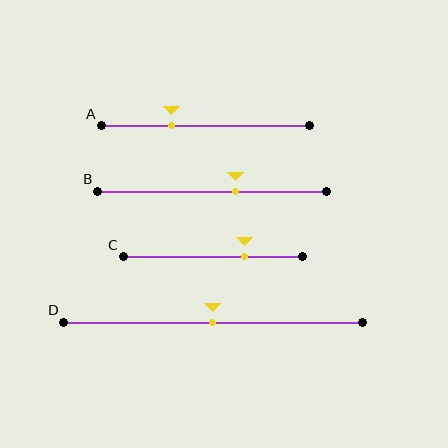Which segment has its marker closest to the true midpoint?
Segment D has its marker closest to the true midpoint.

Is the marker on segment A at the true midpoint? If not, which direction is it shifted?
No, the marker on segment A is shifted to the left by about 16% of the segment length.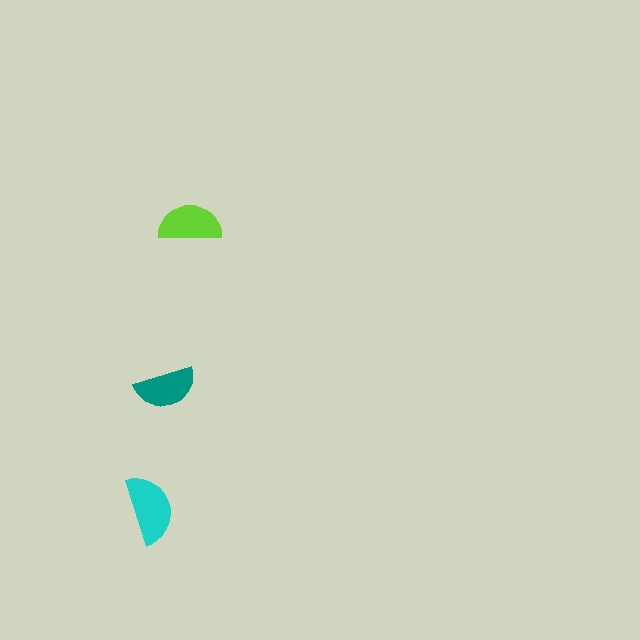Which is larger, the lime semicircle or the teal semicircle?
The lime one.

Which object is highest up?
The lime semicircle is topmost.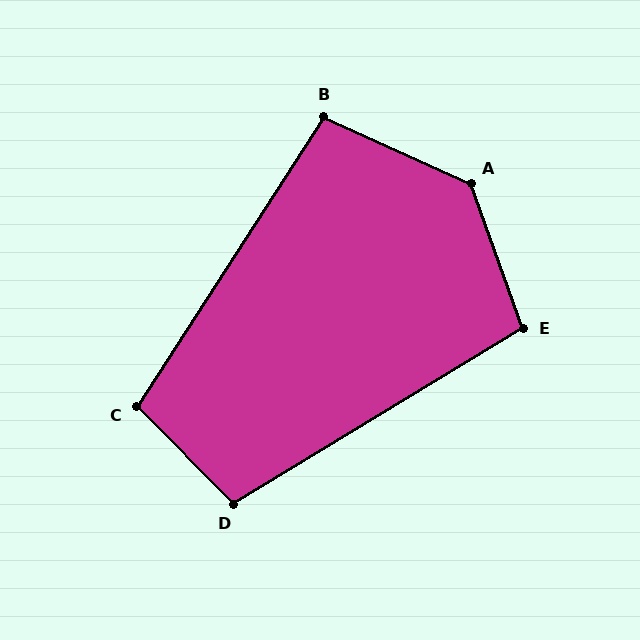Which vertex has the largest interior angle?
A, at approximately 134 degrees.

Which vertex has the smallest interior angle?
B, at approximately 98 degrees.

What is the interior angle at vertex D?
Approximately 104 degrees (obtuse).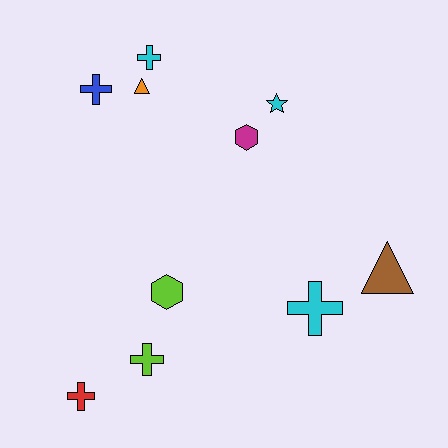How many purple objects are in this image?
There are no purple objects.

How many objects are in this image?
There are 10 objects.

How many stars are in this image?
There is 1 star.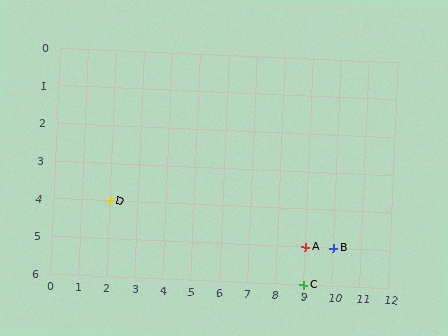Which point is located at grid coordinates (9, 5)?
Point A is at (9, 5).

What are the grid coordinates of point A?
Point A is at grid coordinates (9, 5).